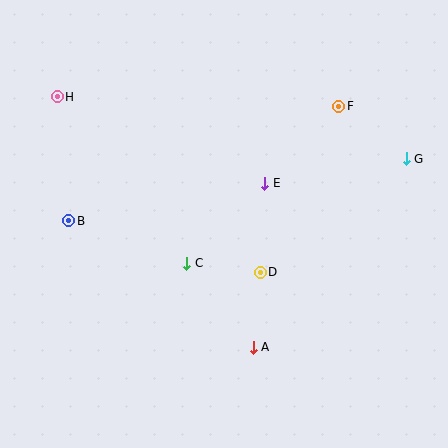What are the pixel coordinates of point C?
Point C is at (187, 263).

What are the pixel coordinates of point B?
Point B is at (68, 221).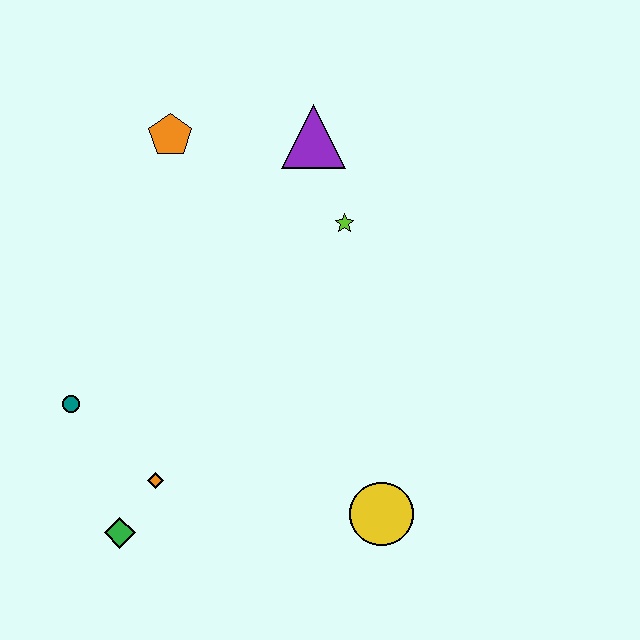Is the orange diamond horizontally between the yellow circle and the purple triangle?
No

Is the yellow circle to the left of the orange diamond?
No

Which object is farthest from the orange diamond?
The purple triangle is farthest from the orange diamond.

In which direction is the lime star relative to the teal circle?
The lime star is to the right of the teal circle.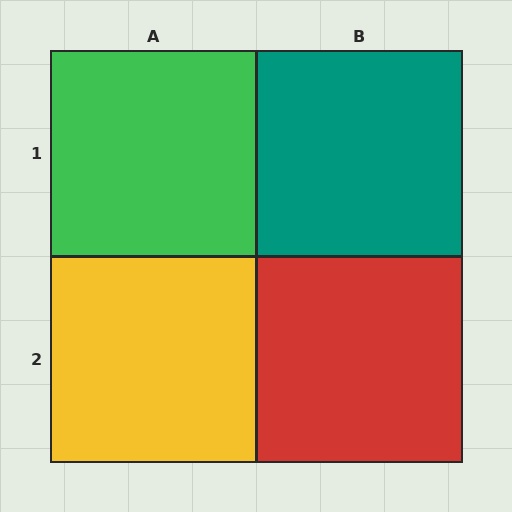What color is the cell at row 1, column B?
Teal.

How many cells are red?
1 cell is red.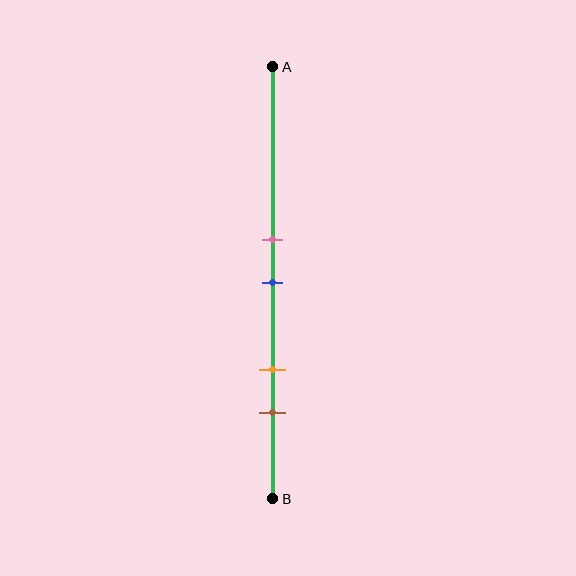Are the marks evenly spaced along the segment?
No, the marks are not evenly spaced.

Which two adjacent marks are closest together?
The pink and blue marks are the closest adjacent pair.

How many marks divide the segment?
There are 4 marks dividing the segment.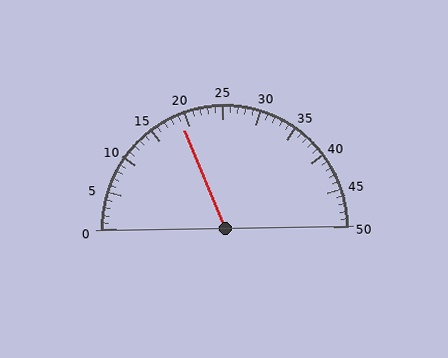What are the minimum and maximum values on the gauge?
The gauge ranges from 0 to 50.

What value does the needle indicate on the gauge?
The needle indicates approximately 19.